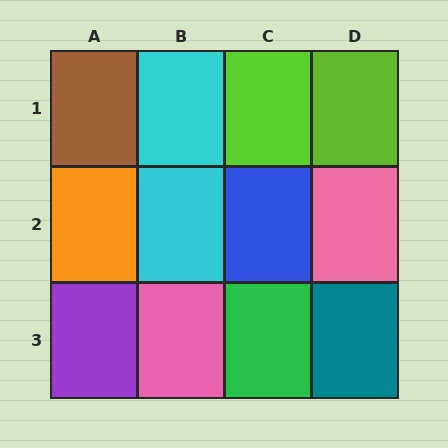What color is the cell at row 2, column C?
Blue.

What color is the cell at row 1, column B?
Cyan.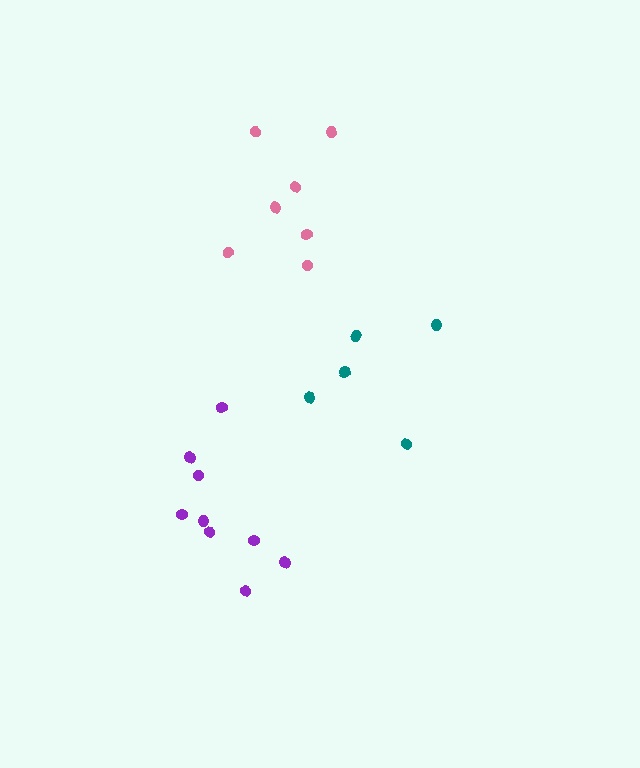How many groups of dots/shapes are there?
There are 3 groups.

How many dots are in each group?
Group 1: 5 dots, Group 2: 7 dots, Group 3: 9 dots (21 total).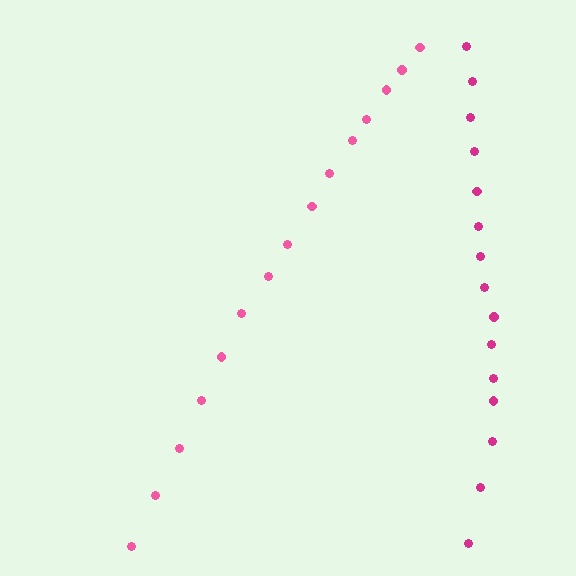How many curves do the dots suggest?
There are 2 distinct paths.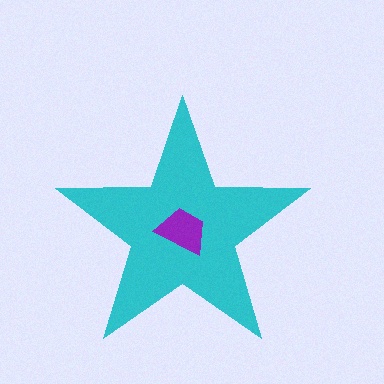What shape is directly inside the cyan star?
The purple trapezoid.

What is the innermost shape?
The purple trapezoid.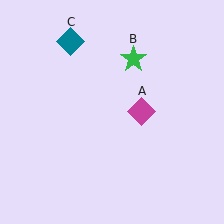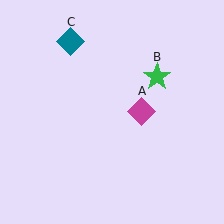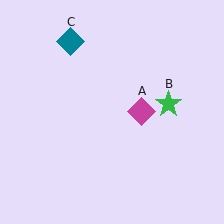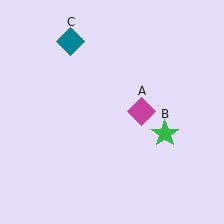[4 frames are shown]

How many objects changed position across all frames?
1 object changed position: green star (object B).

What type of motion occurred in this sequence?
The green star (object B) rotated clockwise around the center of the scene.